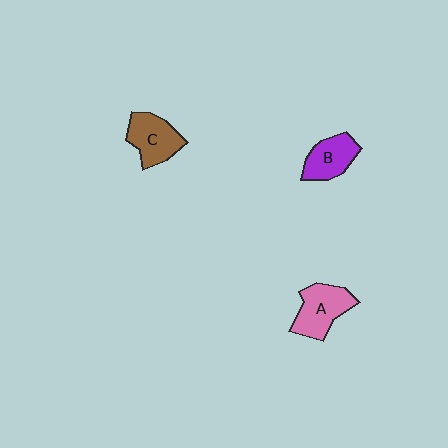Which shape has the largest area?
Shape A (pink).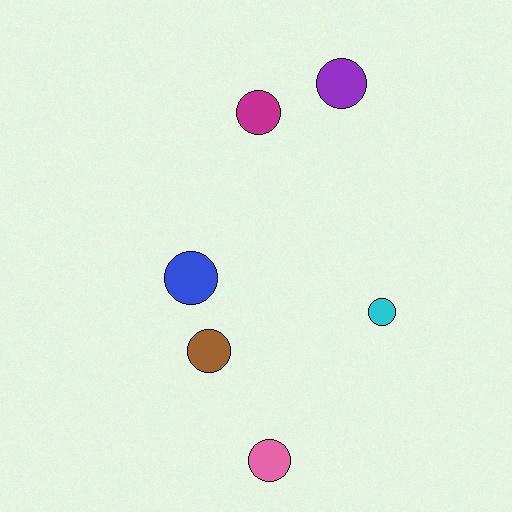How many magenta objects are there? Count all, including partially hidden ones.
There is 1 magenta object.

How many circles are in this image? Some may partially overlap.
There are 6 circles.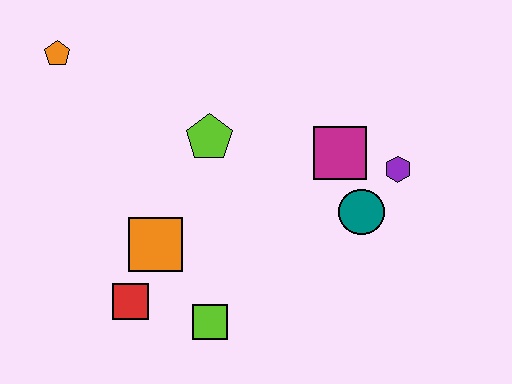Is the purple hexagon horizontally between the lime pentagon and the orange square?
No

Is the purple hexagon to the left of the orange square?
No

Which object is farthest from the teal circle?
The orange pentagon is farthest from the teal circle.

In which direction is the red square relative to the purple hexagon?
The red square is to the left of the purple hexagon.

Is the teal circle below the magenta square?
Yes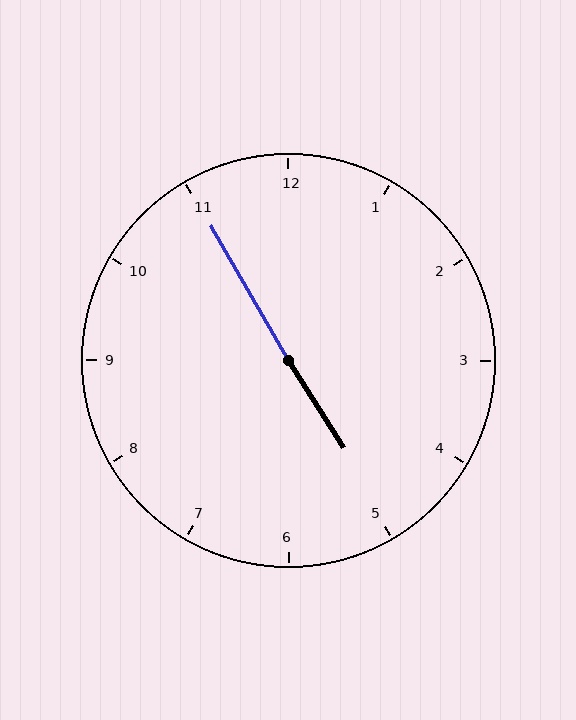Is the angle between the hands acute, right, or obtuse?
It is obtuse.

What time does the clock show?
4:55.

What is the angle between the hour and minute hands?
Approximately 178 degrees.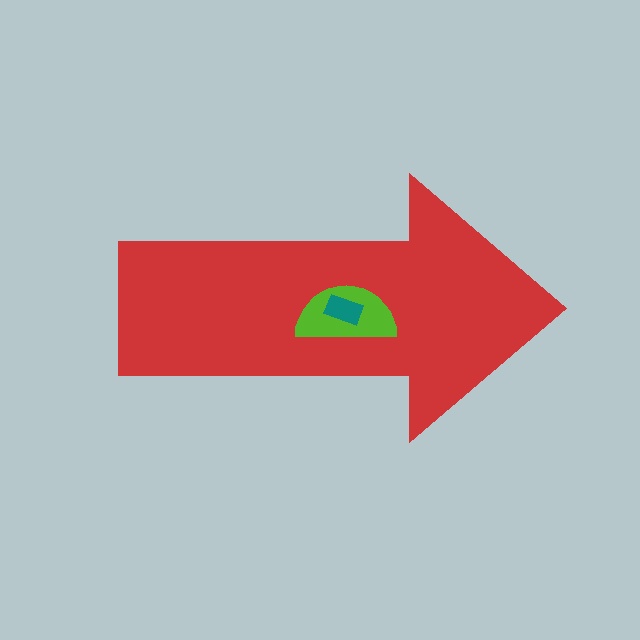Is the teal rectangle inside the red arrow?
Yes.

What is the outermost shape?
The red arrow.